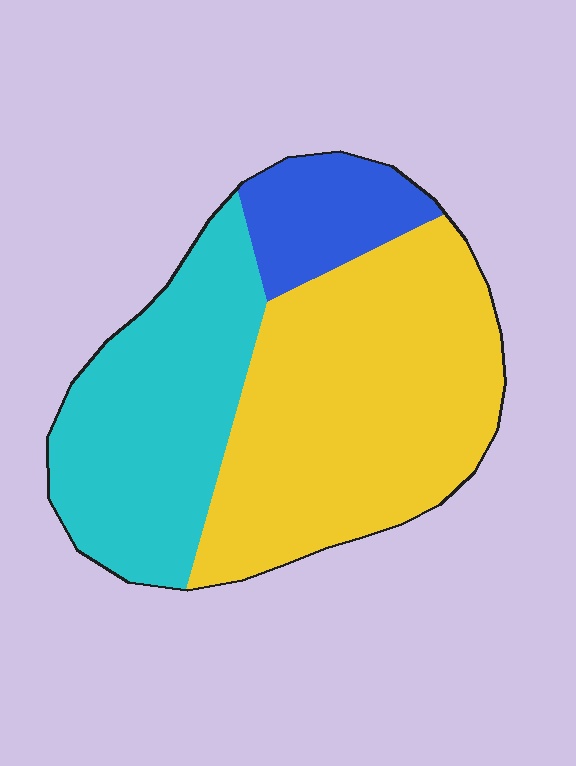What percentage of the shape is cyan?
Cyan takes up between a quarter and a half of the shape.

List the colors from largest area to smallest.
From largest to smallest: yellow, cyan, blue.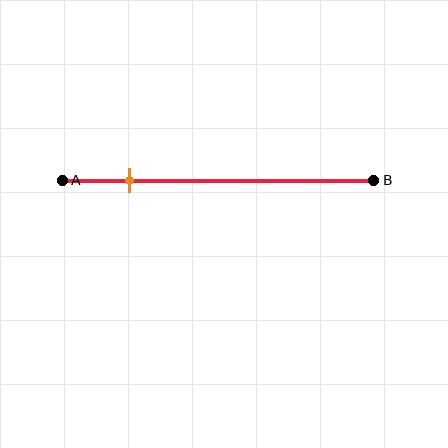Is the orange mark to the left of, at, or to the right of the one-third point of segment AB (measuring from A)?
The orange mark is to the left of the one-third point of segment AB.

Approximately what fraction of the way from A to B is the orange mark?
The orange mark is approximately 20% of the way from A to B.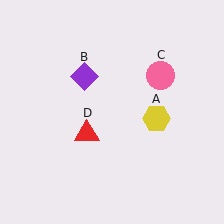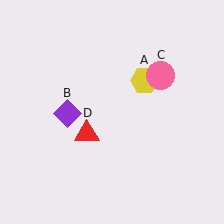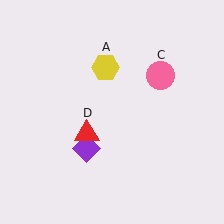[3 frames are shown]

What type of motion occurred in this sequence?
The yellow hexagon (object A), purple diamond (object B) rotated counterclockwise around the center of the scene.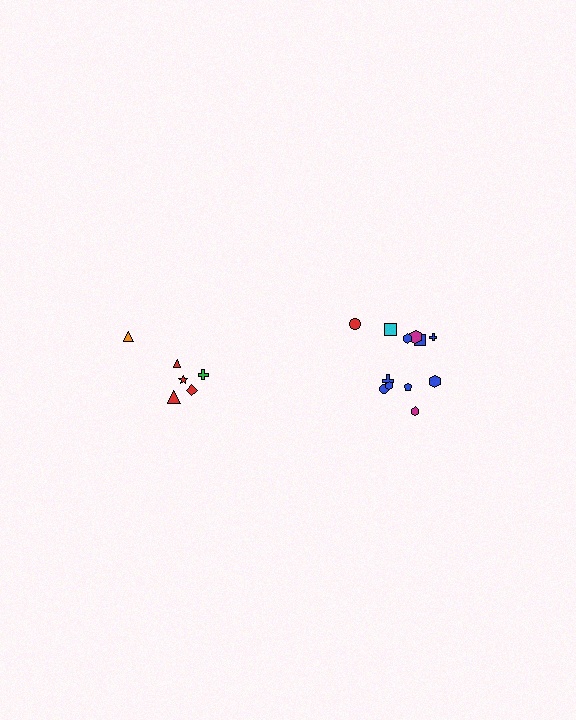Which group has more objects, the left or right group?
The right group.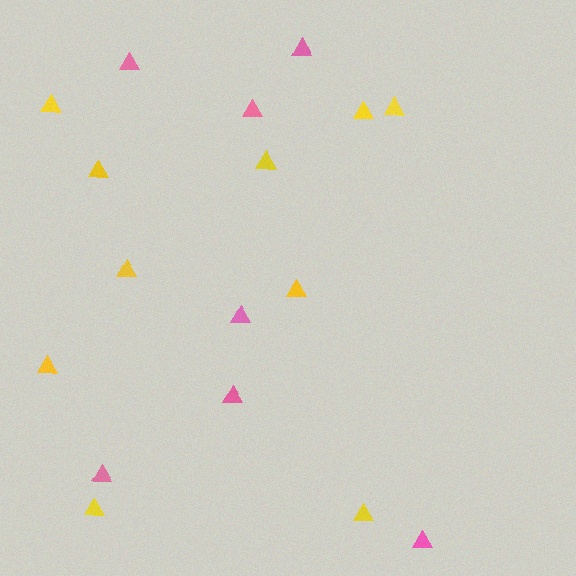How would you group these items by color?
There are 2 groups: one group of yellow triangles (10) and one group of pink triangles (7).